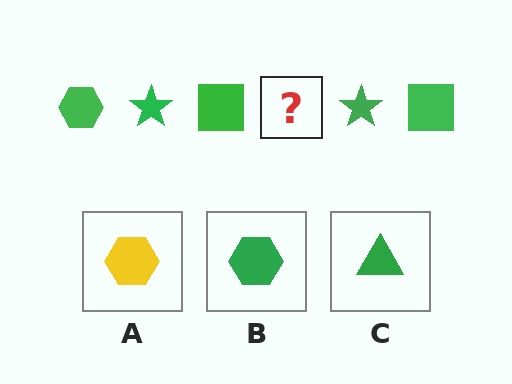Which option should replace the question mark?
Option B.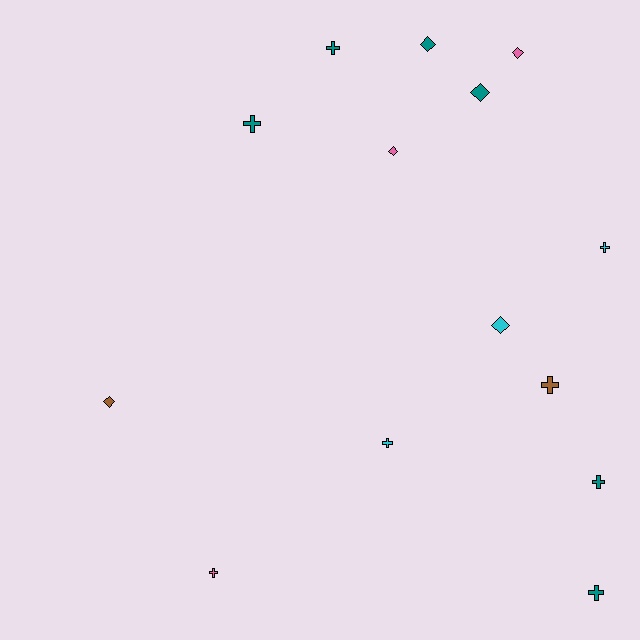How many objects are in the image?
There are 14 objects.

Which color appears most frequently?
Teal, with 6 objects.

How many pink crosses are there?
There is 1 pink cross.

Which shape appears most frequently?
Cross, with 8 objects.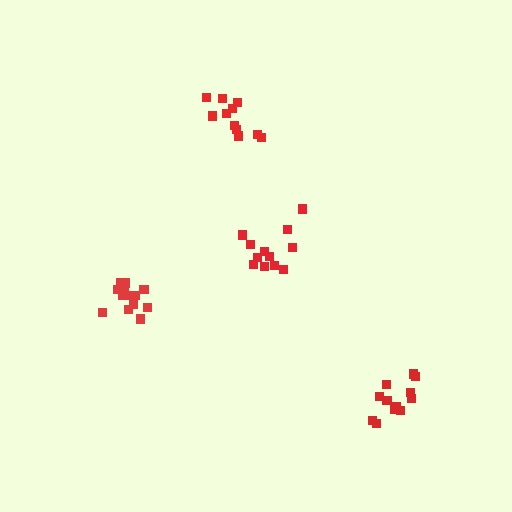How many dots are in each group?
Group 1: 11 dots, Group 2: 14 dots, Group 3: 12 dots, Group 4: 12 dots (49 total).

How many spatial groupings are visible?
There are 4 spatial groupings.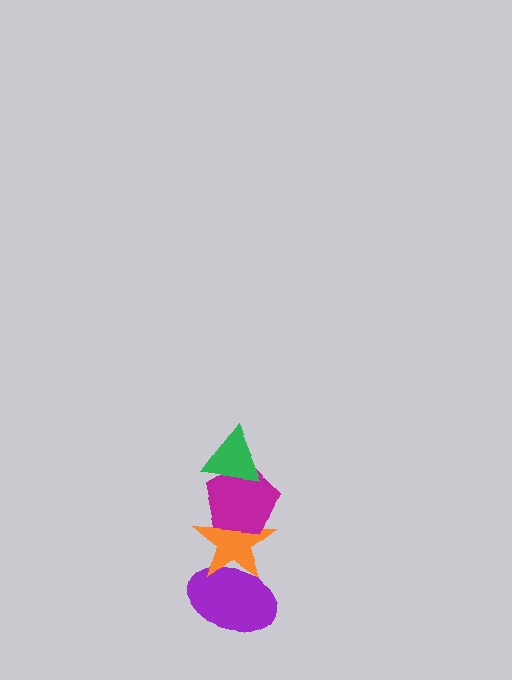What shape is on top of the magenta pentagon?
The green triangle is on top of the magenta pentagon.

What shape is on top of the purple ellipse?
The orange star is on top of the purple ellipse.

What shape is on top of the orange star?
The magenta pentagon is on top of the orange star.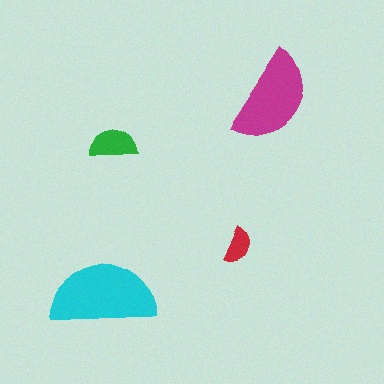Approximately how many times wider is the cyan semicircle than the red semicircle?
About 3 times wider.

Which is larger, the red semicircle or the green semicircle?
The green one.